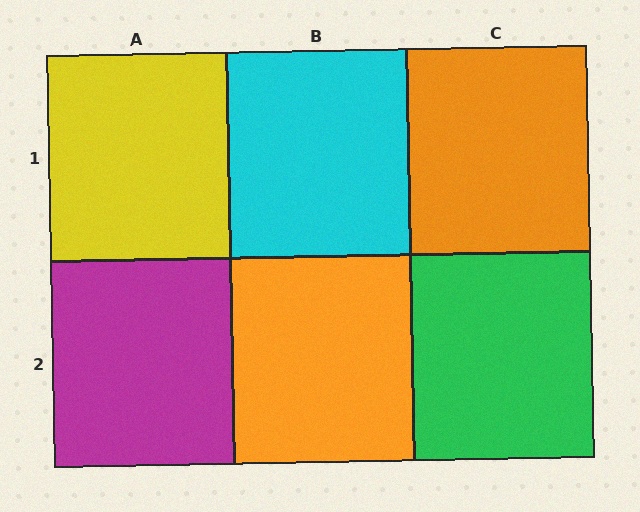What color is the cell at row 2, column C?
Green.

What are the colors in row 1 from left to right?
Yellow, cyan, orange.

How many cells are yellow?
1 cell is yellow.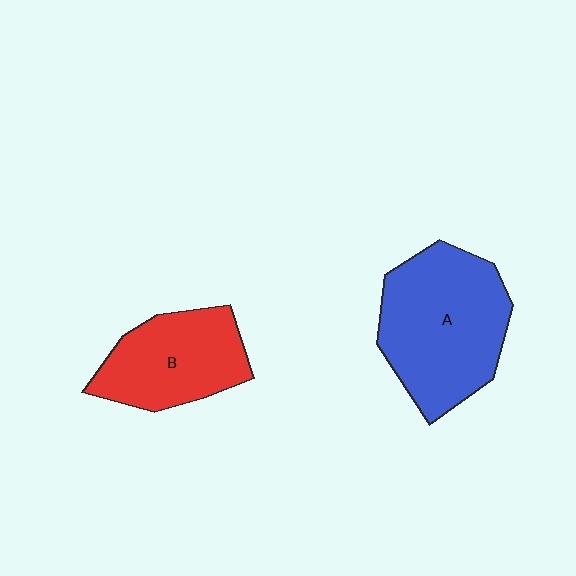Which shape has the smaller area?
Shape B (red).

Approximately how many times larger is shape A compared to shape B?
Approximately 1.4 times.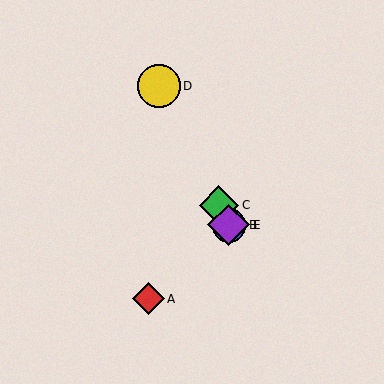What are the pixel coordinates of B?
Object B is at (229, 225).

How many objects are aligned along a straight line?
4 objects (B, C, D, E) are aligned along a straight line.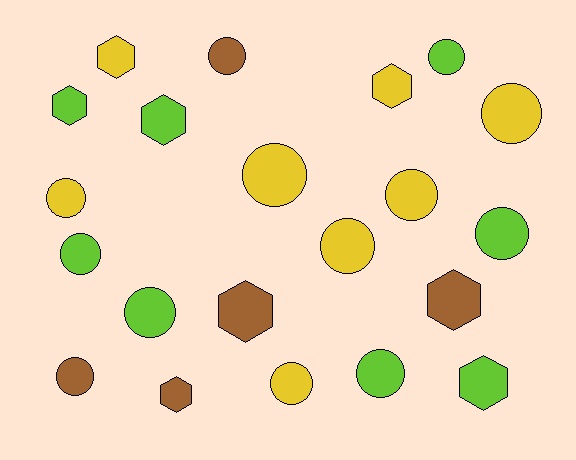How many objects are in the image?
There are 21 objects.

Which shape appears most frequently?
Circle, with 13 objects.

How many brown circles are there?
There are 2 brown circles.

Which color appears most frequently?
Lime, with 8 objects.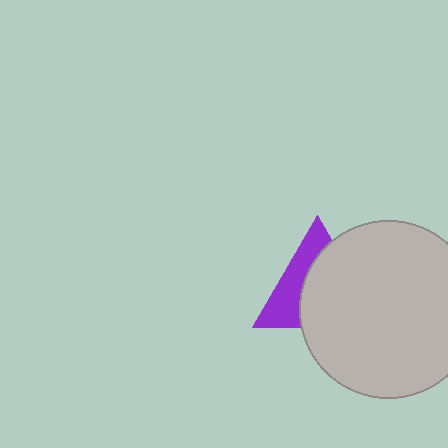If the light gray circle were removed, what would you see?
You would see the complete purple triangle.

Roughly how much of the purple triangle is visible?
A small part of it is visible (roughly 40%).